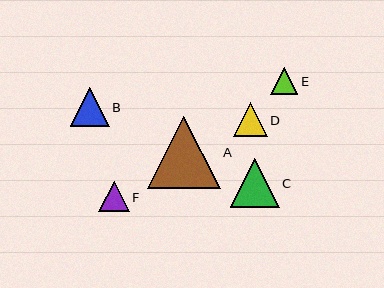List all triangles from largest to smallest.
From largest to smallest: A, C, B, D, F, E.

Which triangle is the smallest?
Triangle E is the smallest with a size of approximately 27 pixels.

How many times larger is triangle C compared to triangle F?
Triangle C is approximately 1.6 times the size of triangle F.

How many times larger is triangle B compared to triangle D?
Triangle B is approximately 1.1 times the size of triangle D.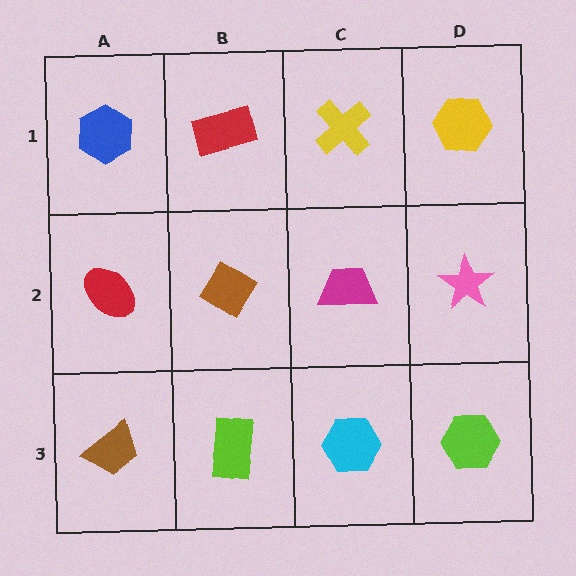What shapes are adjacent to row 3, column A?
A red ellipse (row 2, column A), a lime rectangle (row 3, column B).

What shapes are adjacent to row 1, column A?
A red ellipse (row 2, column A), a red rectangle (row 1, column B).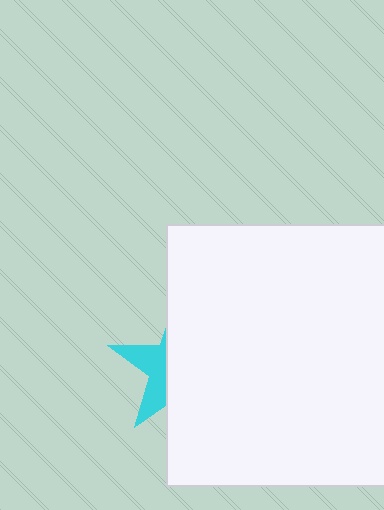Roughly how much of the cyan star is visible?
A small part of it is visible (roughly 33%).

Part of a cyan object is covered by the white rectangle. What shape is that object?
It is a star.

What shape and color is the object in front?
The object in front is a white rectangle.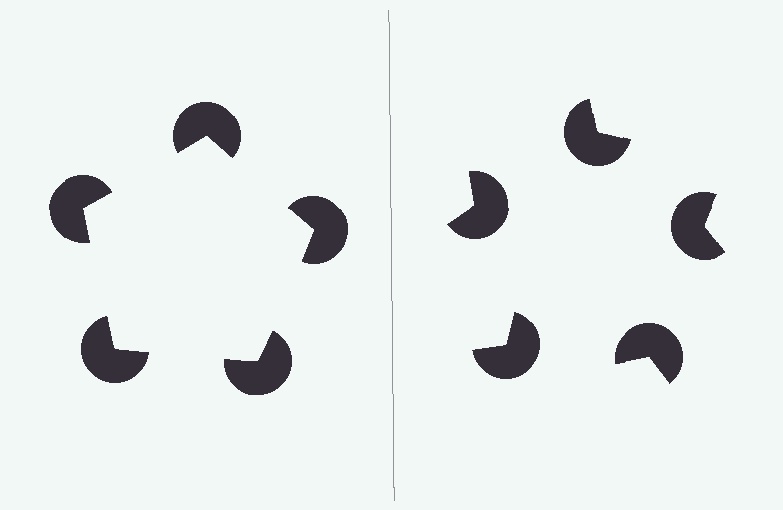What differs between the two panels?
The pac-man discs are positioned identically on both sides; only the wedge orientations differ. On the left they align to a pentagon; on the right they are misaligned.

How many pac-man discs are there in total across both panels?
10 — 5 on each side.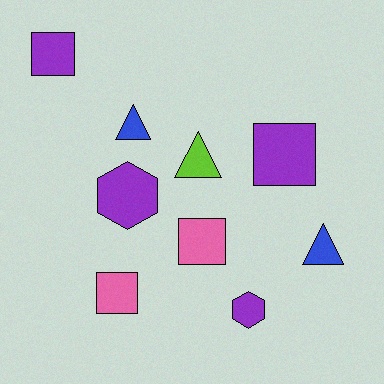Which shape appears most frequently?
Square, with 4 objects.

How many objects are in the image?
There are 9 objects.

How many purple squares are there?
There are 2 purple squares.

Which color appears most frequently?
Purple, with 4 objects.